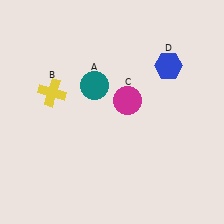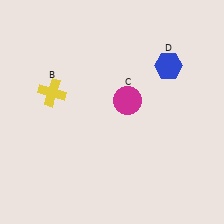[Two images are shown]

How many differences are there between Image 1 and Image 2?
There is 1 difference between the two images.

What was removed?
The teal circle (A) was removed in Image 2.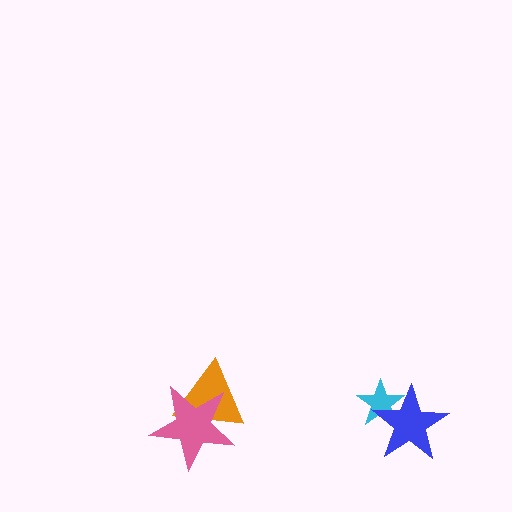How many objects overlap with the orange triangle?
1 object overlaps with the orange triangle.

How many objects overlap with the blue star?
1 object overlaps with the blue star.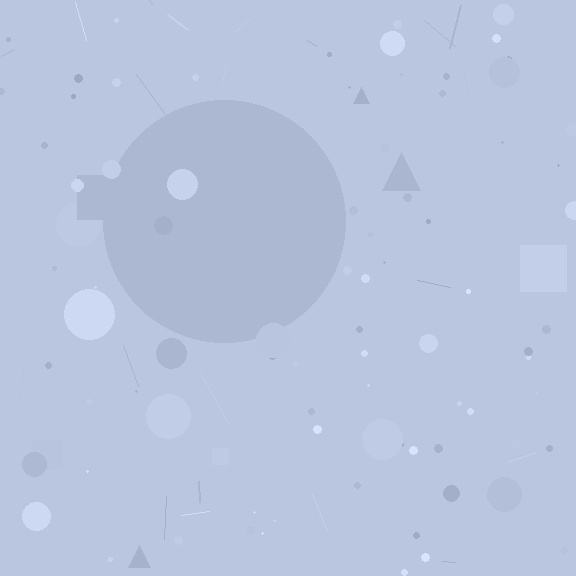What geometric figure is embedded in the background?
A circle is embedded in the background.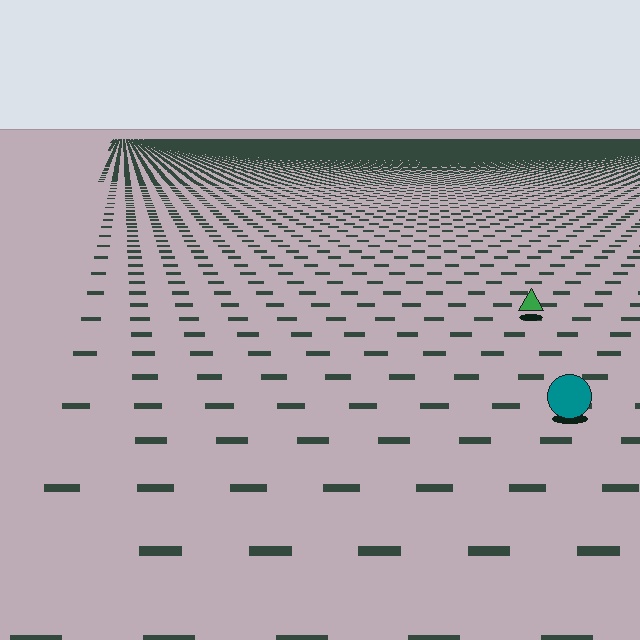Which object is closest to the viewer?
The teal circle is closest. The texture marks near it are larger and more spread out.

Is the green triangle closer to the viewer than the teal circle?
No. The teal circle is closer — you can tell from the texture gradient: the ground texture is coarser near it.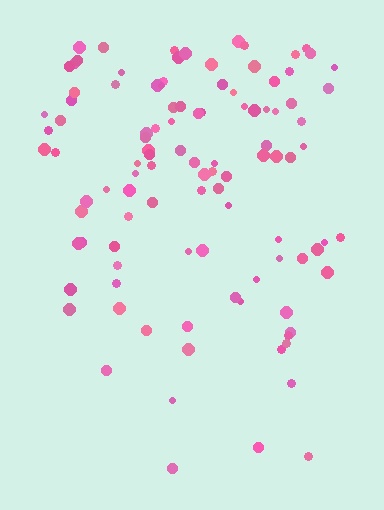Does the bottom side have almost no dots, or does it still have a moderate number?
Still a moderate number, just noticeably fewer than the top.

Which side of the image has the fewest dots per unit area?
The bottom.